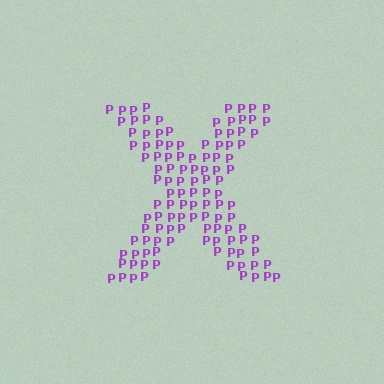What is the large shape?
The large shape is the letter X.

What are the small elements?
The small elements are letter P's.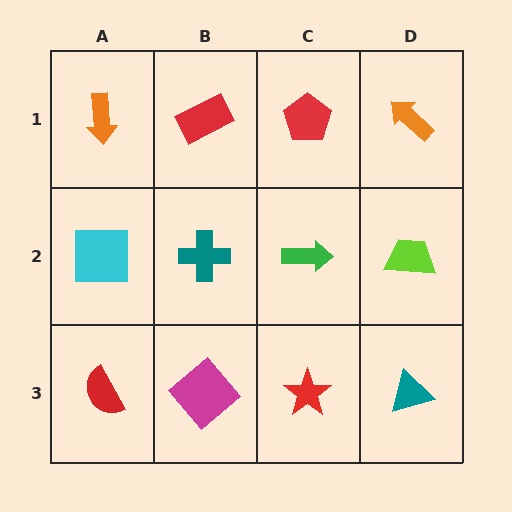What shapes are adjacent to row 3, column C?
A green arrow (row 2, column C), a magenta diamond (row 3, column B), a teal triangle (row 3, column D).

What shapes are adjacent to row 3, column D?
A lime trapezoid (row 2, column D), a red star (row 3, column C).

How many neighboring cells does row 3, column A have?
2.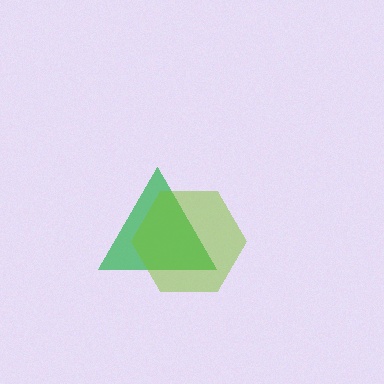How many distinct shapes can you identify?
There are 2 distinct shapes: a green triangle, a lime hexagon.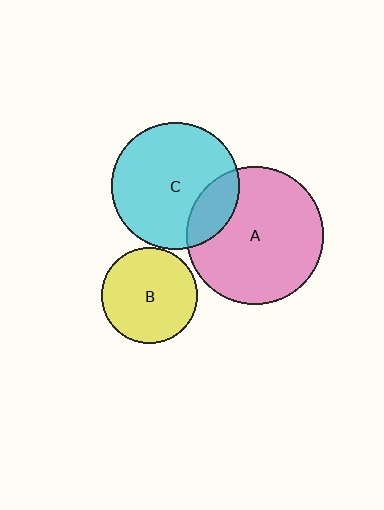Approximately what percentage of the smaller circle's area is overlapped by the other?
Approximately 20%.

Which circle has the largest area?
Circle A (pink).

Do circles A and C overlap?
Yes.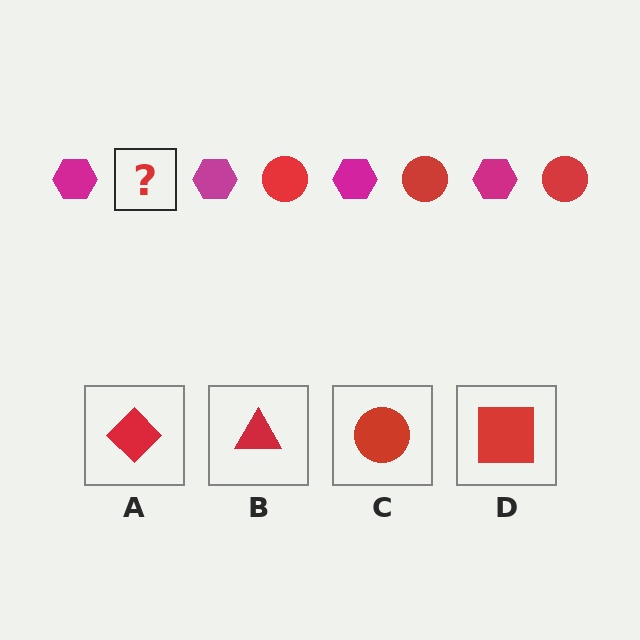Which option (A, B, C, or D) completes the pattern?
C.